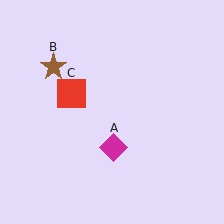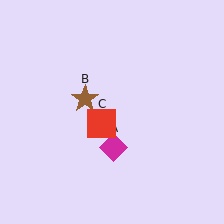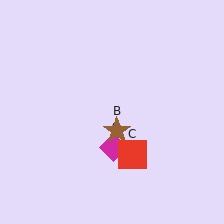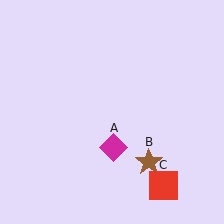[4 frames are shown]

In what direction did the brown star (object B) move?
The brown star (object B) moved down and to the right.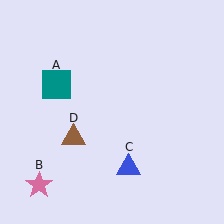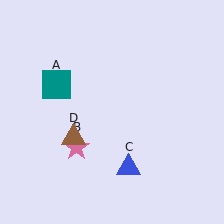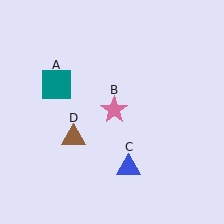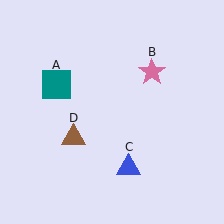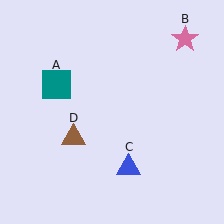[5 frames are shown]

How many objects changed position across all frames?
1 object changed position: pink star (object B).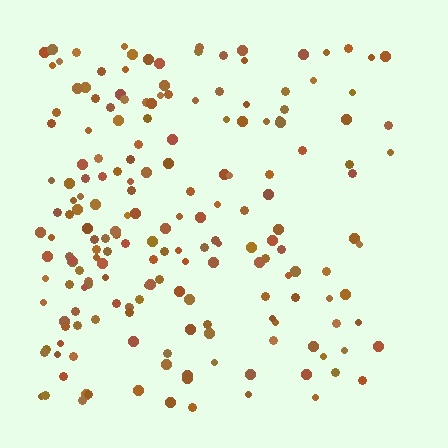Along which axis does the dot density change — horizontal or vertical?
Horizontal.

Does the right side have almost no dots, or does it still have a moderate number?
Still a moderate number, just noticeably fewer than the left.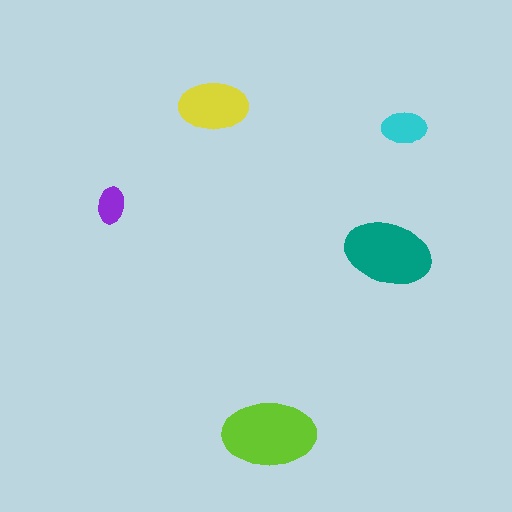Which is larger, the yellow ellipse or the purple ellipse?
The yellow one.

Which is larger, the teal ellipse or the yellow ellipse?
The teal one.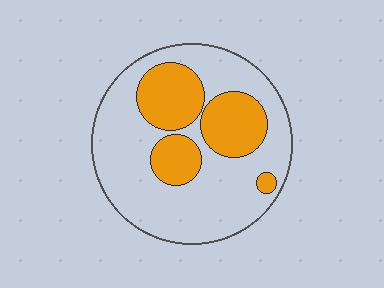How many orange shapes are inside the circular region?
4.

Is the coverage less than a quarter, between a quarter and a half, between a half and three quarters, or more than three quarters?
Between a quarter and a half.